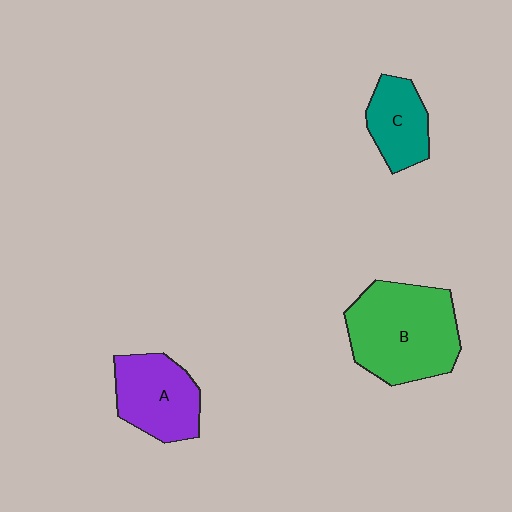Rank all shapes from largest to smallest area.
From largest to smallest: B (green), A (purple), C (teal).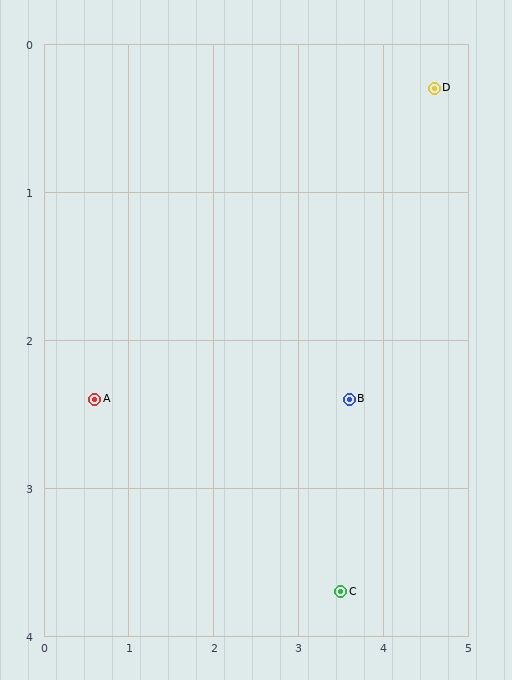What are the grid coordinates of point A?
Point A is at approximately (0.6, 2.4).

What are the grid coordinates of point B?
Point B is at approximately (3.6, 2.4).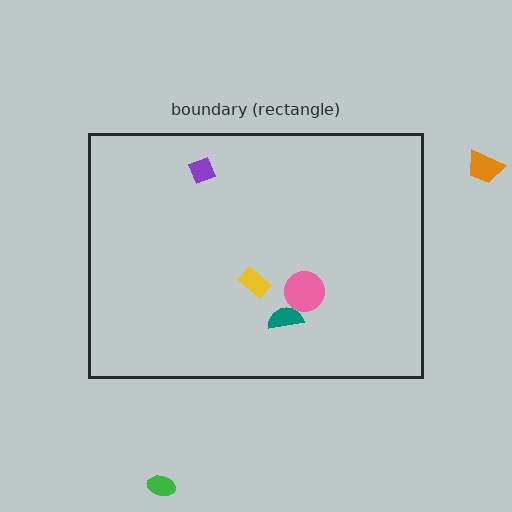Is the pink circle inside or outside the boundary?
Inside.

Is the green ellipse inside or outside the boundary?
Outside.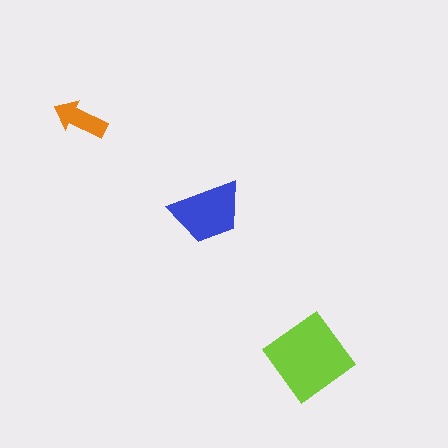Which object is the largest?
The lime diamond.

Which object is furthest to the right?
The lime diamond is rightmost.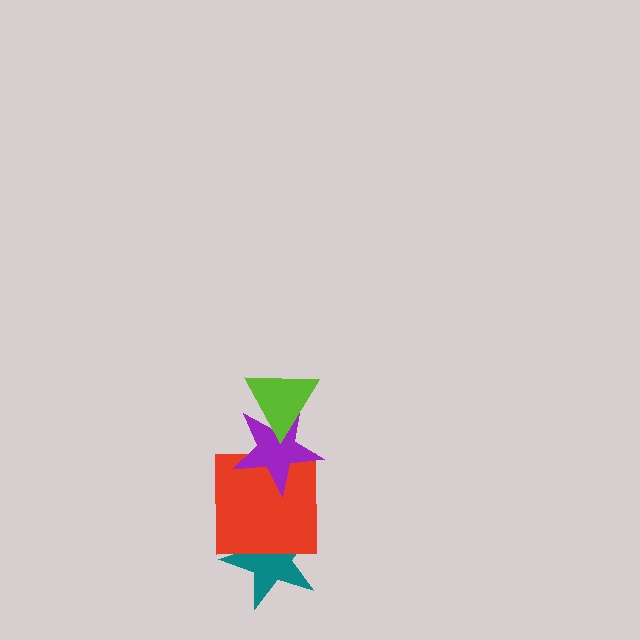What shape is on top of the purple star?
The lime triangle is on top of the purple star.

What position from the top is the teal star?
The teal star is 4th from the top.